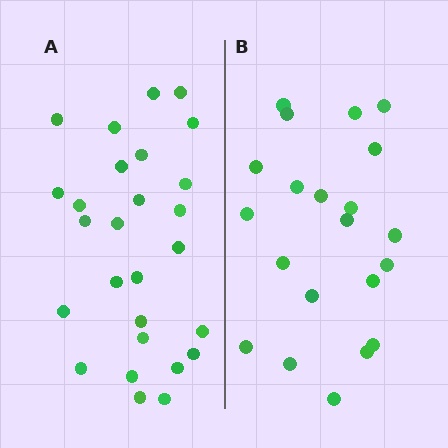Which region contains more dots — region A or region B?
Region A (the left region) has more dots.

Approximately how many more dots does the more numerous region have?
Region A has about 6 more dots than region B.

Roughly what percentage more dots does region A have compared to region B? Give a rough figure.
About 30% more.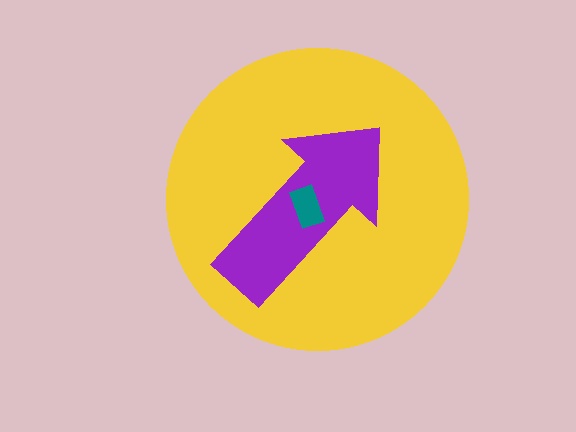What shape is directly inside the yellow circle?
The purple arrow.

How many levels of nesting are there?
3.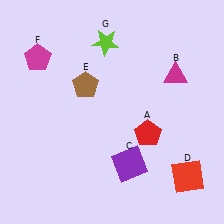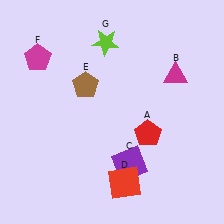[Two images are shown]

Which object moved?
The red square (D) moved left.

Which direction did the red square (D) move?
The red square (D) moved left.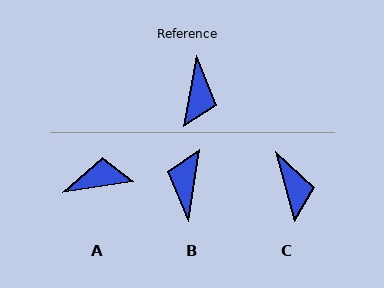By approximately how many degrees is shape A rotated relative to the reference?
Approximately 109 degrees counter-clockwise.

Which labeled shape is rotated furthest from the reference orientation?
B, about 180 degrees away.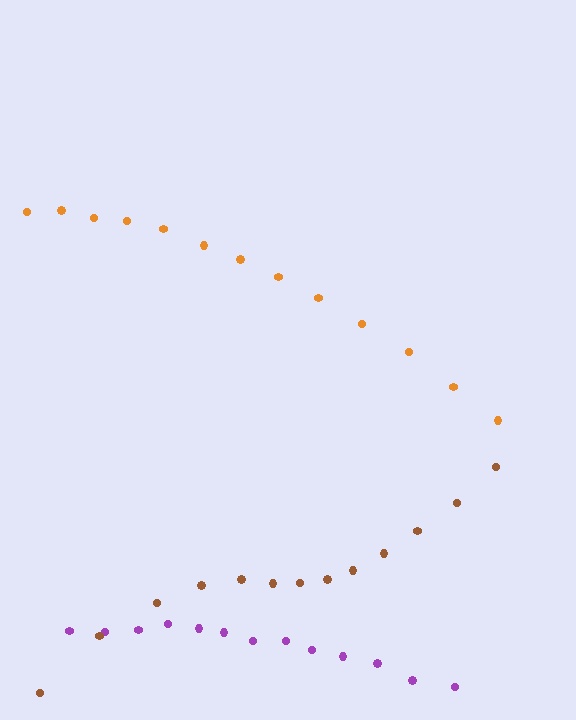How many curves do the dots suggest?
There are 3 distinct paths.